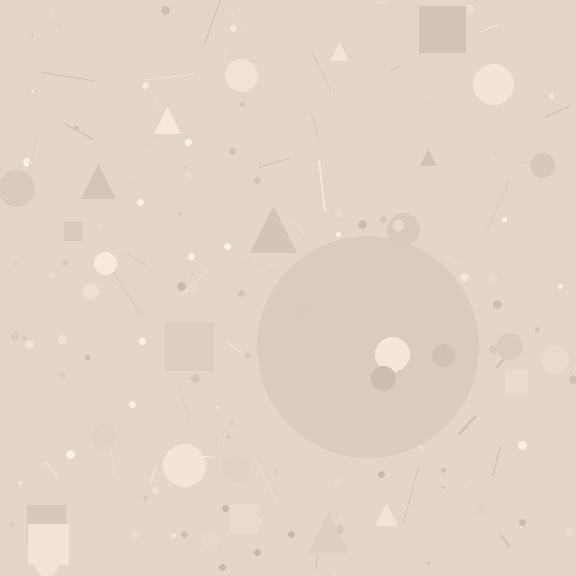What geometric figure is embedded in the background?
A circle is embedded in the background.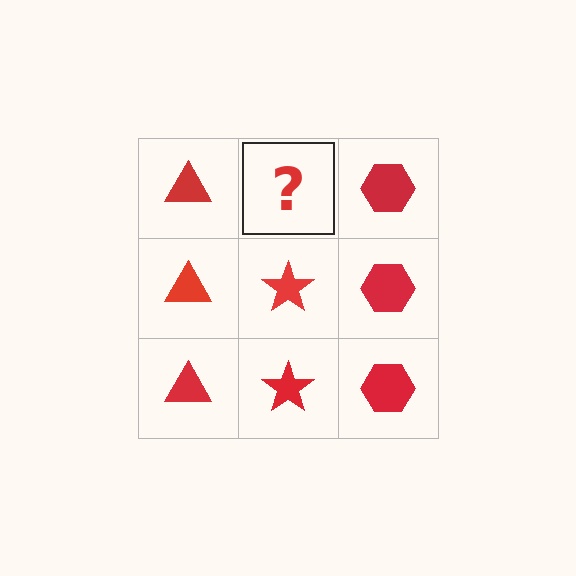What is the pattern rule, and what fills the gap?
The rule is that each column has a consistent shape. The gap should be filled with a red star.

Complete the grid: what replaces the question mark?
The question mark should be replaced with a red star.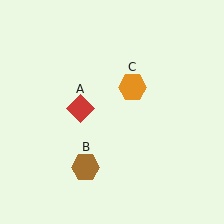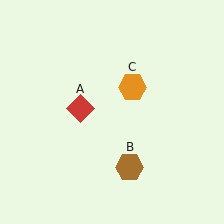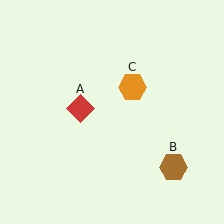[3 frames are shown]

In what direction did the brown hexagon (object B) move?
The brown hexagon (object B) moved right.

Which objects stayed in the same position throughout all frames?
Red diamond (object A) and orange hexagon (object C) remained stationary.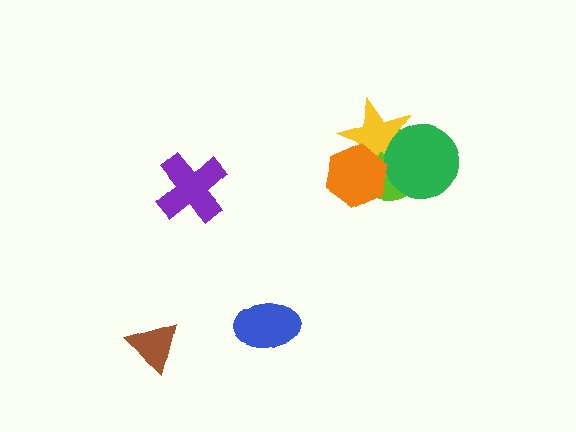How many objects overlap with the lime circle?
3 objects overlap with the lime circle.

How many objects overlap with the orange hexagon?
2 objects overlap with the orange hexagon.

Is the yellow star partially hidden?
Yes, it is partially covered by another shape.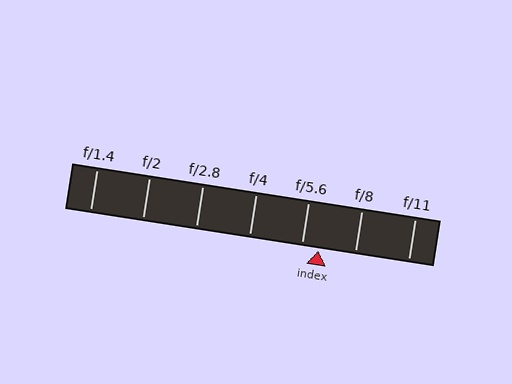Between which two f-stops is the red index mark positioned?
The index mark is between f/5.6 and f/8.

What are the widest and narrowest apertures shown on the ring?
The widest aperture shown is f/1.4 and the narrowest is f/11.